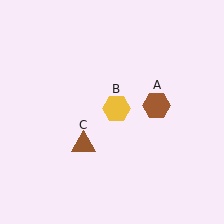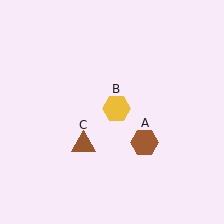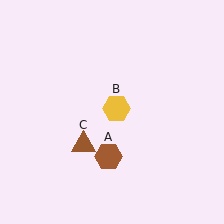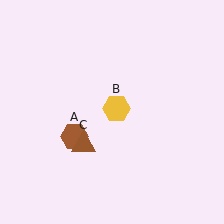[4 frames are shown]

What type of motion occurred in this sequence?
The brown hexagon (object A) rotated clockwise around the center of the scene.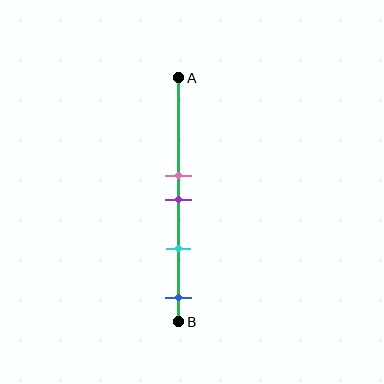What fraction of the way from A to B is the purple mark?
The purple mark is approximately 50% (0.5) of the way from A to B.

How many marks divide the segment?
There are 4 marks dividing the segment.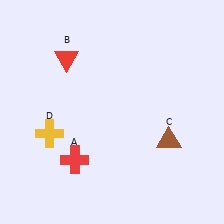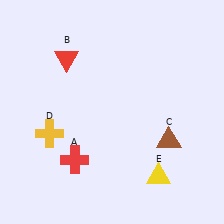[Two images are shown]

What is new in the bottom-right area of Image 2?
A yellow triangle (E) was added in the bottom-right area of Image 2.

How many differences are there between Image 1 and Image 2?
There is 1 difference between the two images.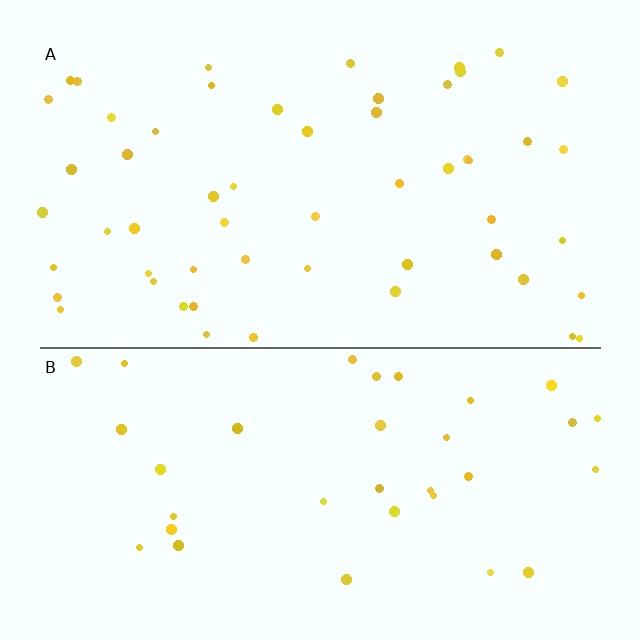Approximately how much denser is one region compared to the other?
Approximately 1.5× — region A over region B.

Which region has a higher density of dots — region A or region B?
A (the top).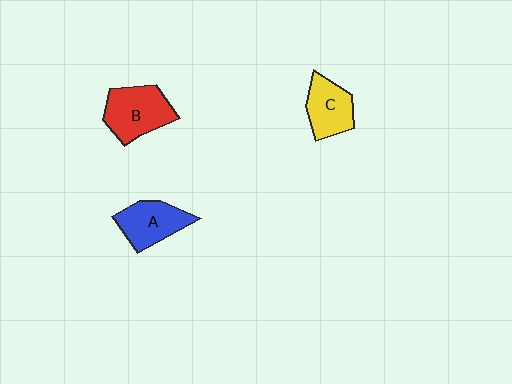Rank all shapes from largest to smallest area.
From largest to smallest: B (red), A (blue), C (yellow).